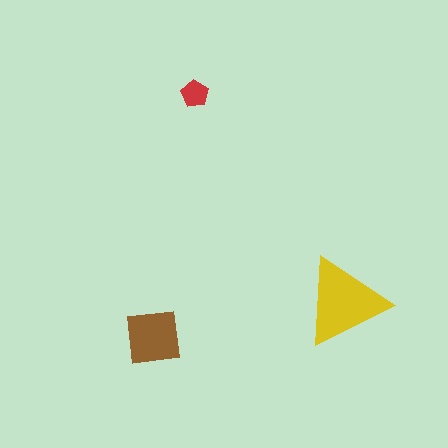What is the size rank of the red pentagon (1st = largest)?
3rd.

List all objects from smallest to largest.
The red pentagon, the brown square, the yellow triangle.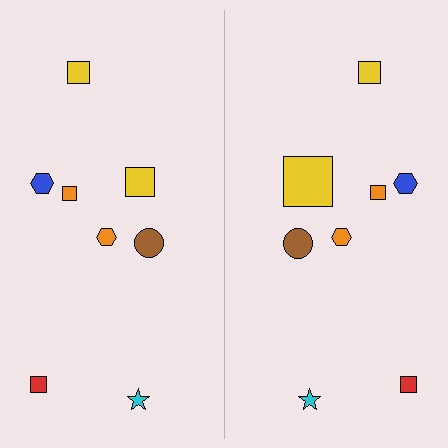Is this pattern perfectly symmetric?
No, the pattern is not perfectly symmetric. The yellow square on the right side has a different size than its mirror counterpart.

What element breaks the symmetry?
The yellow square on the right side has a different size than its mirror counterpart.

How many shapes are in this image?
There are 16 shapes in this image.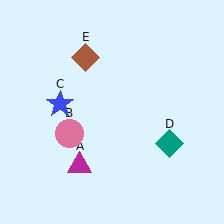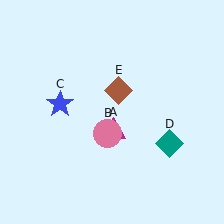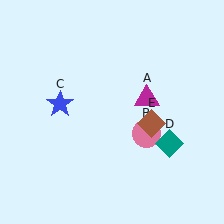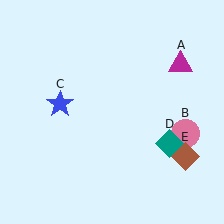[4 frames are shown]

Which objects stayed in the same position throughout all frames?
Blue star (object C) and teal diamond (object D) remained stationary.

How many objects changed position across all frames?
3 objects changed position: magenta triangle (object A), pink circle (object B), brown diamond (object E).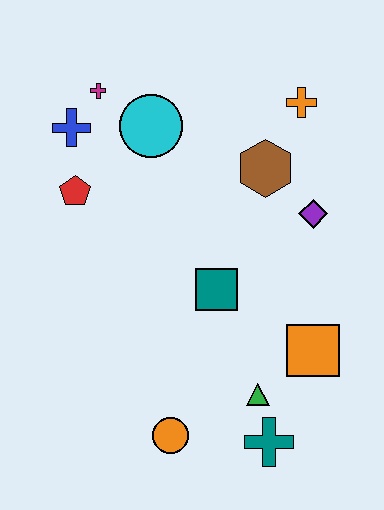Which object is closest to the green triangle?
The teal cross is closest to the green triangle.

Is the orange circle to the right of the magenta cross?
Yes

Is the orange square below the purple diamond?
Yes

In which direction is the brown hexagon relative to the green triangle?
The brown hexagon is above the green triangle.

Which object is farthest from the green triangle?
The magenta cross is farthest from the green triangle.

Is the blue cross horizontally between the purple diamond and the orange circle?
No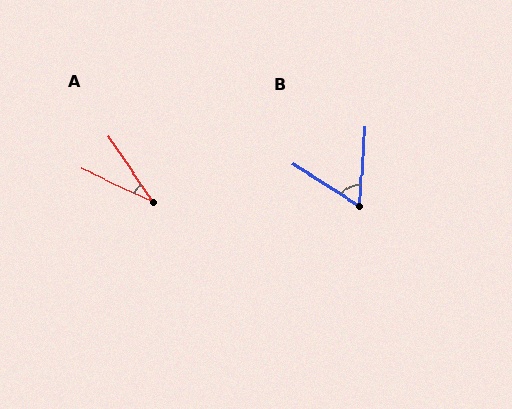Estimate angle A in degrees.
Approximately 31 degrees.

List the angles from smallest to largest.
A (31°), B (61°).